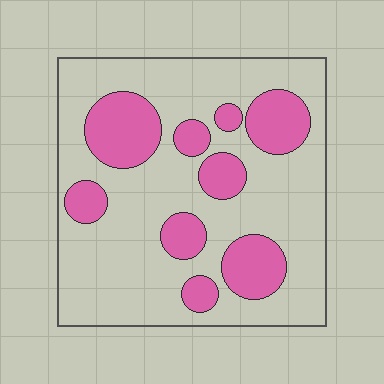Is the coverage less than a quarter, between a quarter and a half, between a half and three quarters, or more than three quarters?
Between a quarter and a half.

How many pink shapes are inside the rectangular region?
9.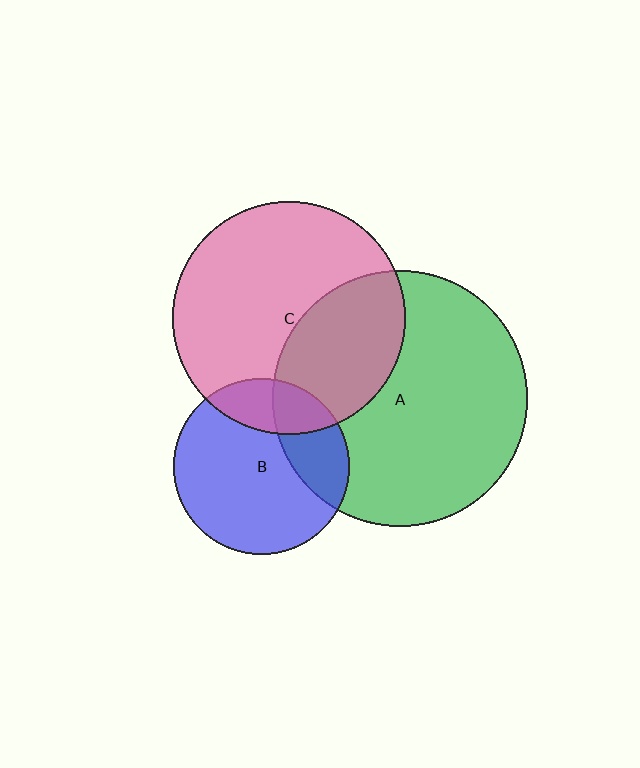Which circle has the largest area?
Circle A (green).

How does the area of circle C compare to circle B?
Approximately 1.8 times.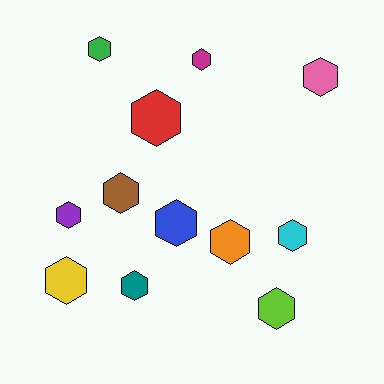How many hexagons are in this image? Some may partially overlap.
There are 12 hexagons.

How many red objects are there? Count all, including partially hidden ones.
There is 1 red object.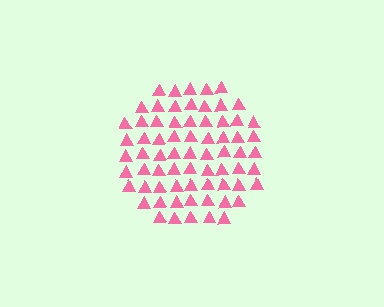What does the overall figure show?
The overall figure shows a circle.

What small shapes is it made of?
It is made of small triangles.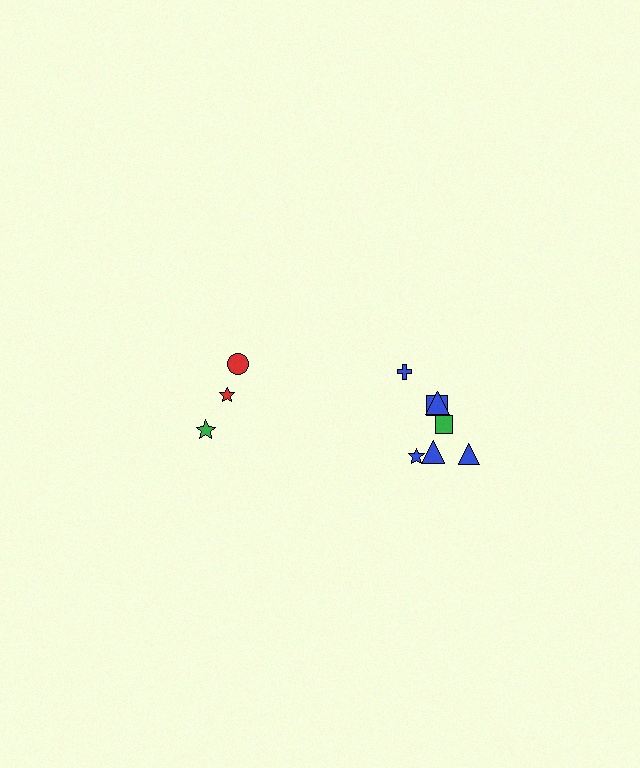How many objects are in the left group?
There are 3 objects.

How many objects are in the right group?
There are 7 objects.